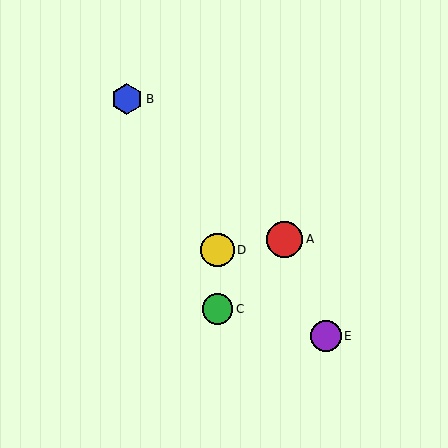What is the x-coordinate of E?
Object E is at x≈326.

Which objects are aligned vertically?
Objects C, D are aligned vertically.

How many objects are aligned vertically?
2 objects (C, D) are aligned vertically.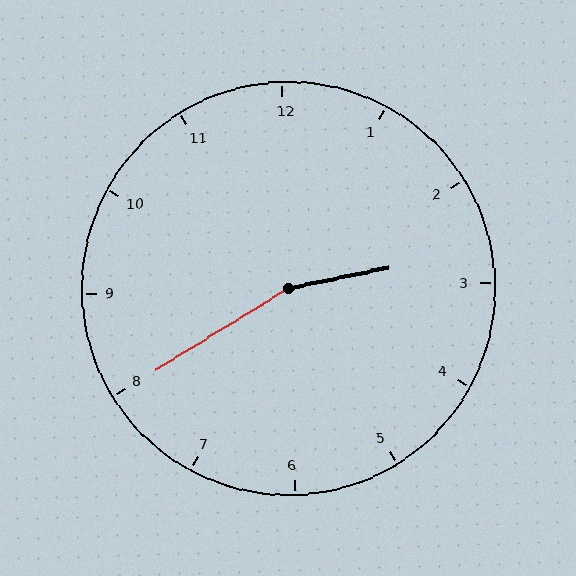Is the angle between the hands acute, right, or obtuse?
It is obtuse.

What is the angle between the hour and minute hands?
Approximately 160 degrees.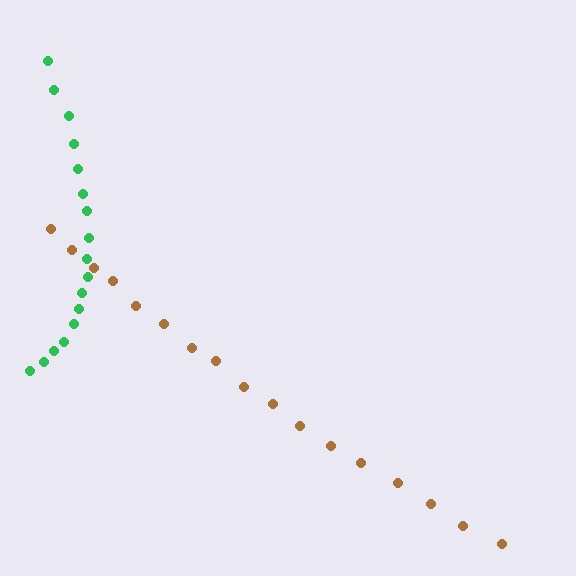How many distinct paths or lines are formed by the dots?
There are 2 distinct paths.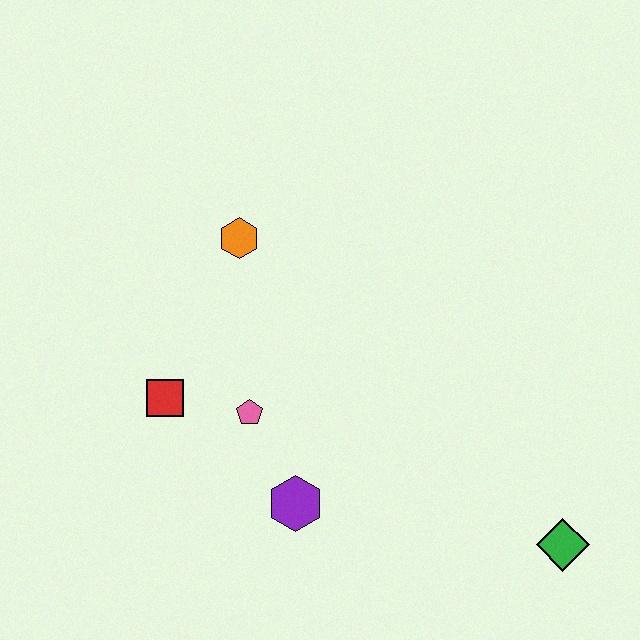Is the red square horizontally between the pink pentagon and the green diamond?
No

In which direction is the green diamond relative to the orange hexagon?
The green diamond is to the right of the orange hexagon.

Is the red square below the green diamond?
No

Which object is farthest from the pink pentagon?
The green diamond is farthest from the pink pentagon.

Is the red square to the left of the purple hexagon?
Yes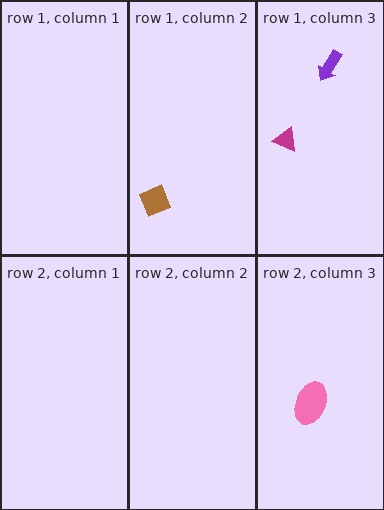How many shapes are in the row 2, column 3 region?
1.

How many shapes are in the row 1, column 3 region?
2.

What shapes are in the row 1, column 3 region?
The purple arrow, the magenta triangle.